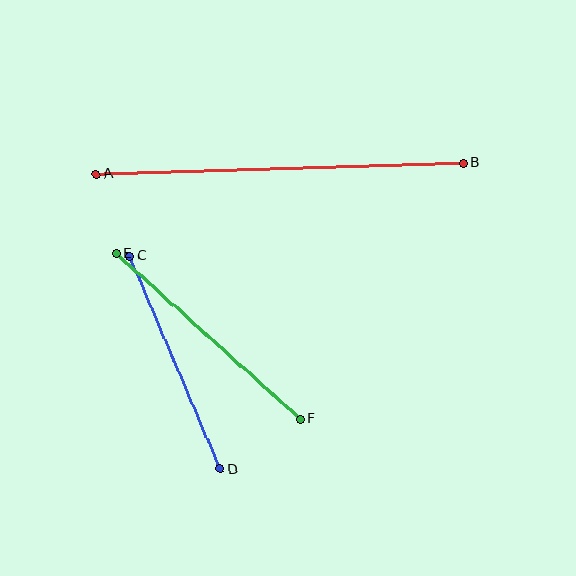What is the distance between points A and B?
The distance is approximately 367 pixels.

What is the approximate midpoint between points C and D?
The midpoint is at approximately (175, 363) pixels.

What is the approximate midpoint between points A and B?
The midpoint is at approximately (280, 169) pixels.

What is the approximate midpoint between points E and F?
The midpoint is at approximately (208, 336) pixels.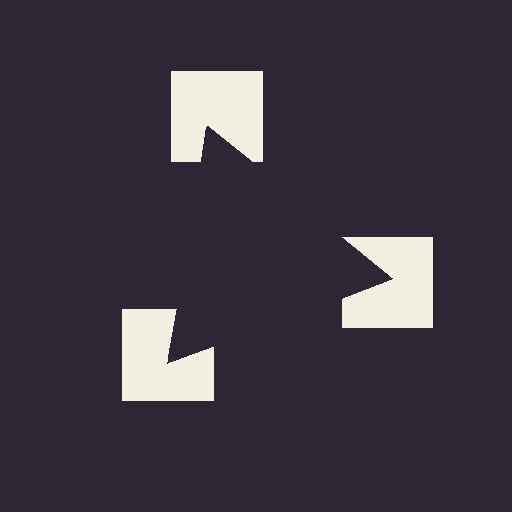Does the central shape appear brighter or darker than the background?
It typically appears slightly darker than the background, even though no actual brightness change is drawn.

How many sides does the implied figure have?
3 sides.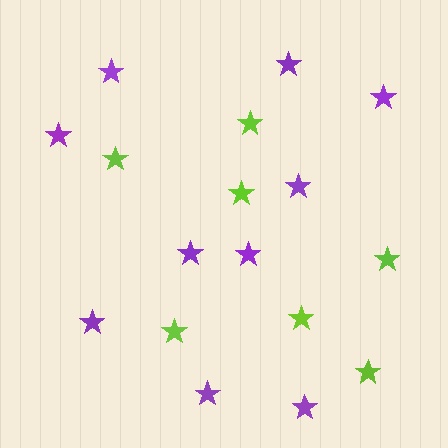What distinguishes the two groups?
There are 2 groups: one group of lime stars (7) and one group of purple stars (10).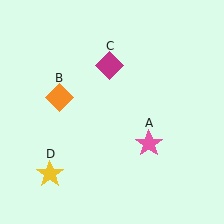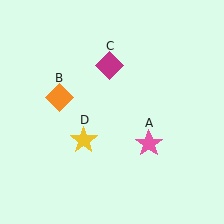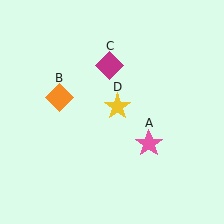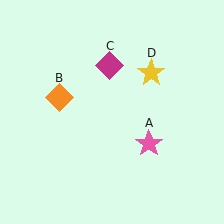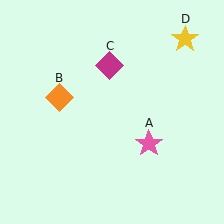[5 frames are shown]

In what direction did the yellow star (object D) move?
The yellow star (object D) moved up and to the right.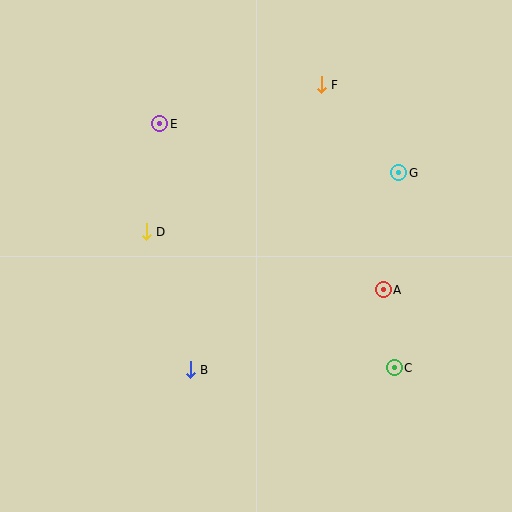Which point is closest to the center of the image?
Point D at (146, 232) is closest to the center.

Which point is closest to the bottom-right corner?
Point C is closest to the bottom-right corner.